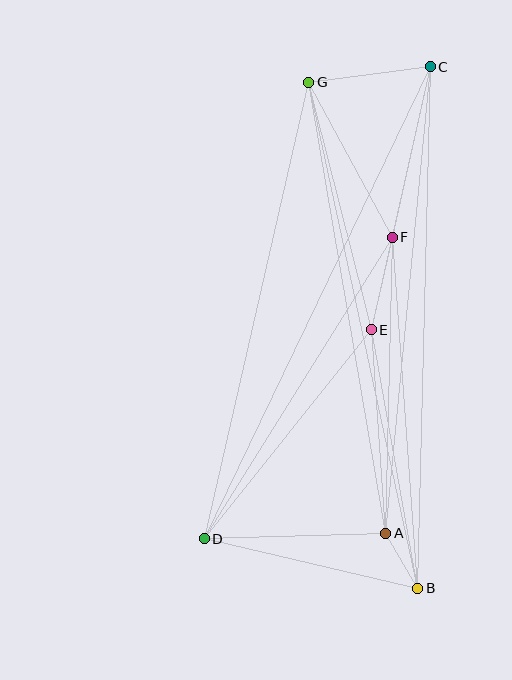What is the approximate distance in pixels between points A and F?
The distance between A and F is approximately 296 pixels.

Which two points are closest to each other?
Points A and B are closest to each other.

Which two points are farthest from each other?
Points C and D are farthest from each other.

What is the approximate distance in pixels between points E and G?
The distance between E and G is approximately 255 pixels.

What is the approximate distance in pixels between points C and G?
The distance between C and G is approximately 122 pixels.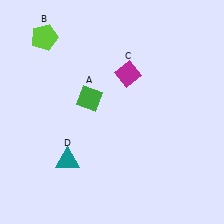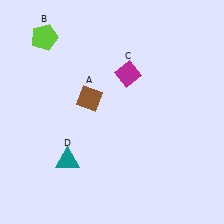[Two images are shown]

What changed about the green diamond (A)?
In Image 1, A is green. In Image 2, it changed to brown.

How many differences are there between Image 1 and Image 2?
There is 1 difference between the two images.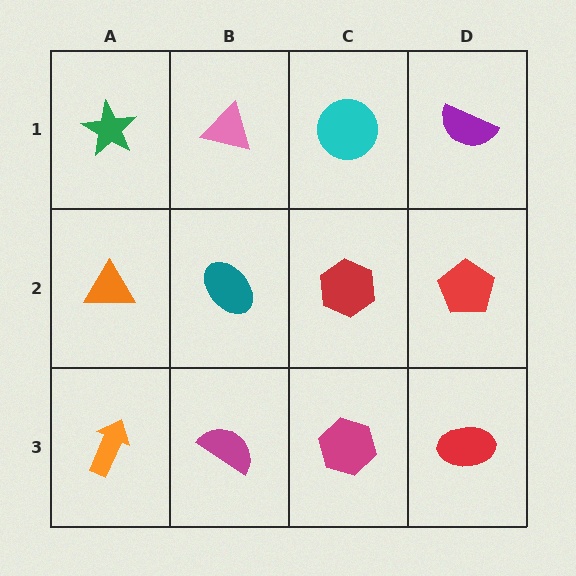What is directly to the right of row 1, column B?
A cyan circle.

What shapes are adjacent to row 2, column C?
A cyan circle (row 1, column C), a magenta hexagon (row 3, column C), a teal ellipse (row 2, column B), a red pentagon (row 2, column D).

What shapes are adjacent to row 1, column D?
A red pentagon (row 2, column D), a cyan circle (row 1, column C).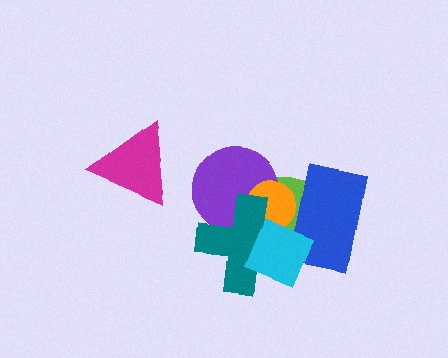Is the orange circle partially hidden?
Yes, it is partially covered by another shape.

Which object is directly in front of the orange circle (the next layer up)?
The teal cross is directly in front of the orange circle.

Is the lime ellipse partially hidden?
Yes, it is partially covered by another shape.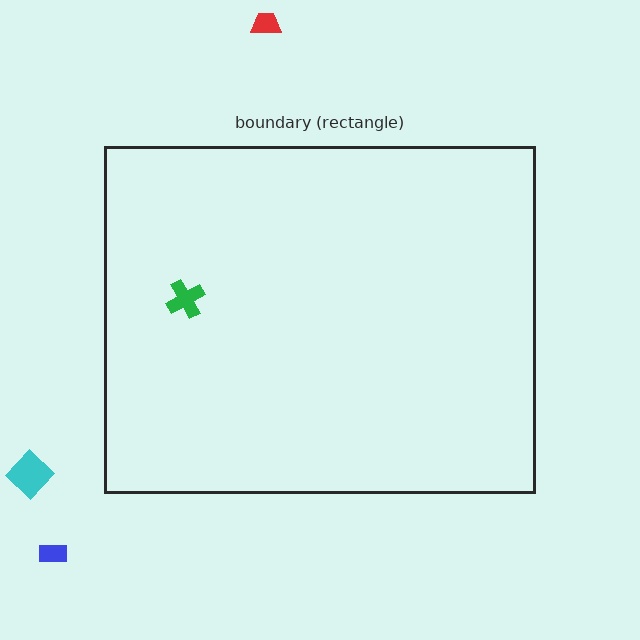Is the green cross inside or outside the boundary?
Inside.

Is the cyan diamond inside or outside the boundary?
Outside.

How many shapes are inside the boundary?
1 inside, 3 outside.